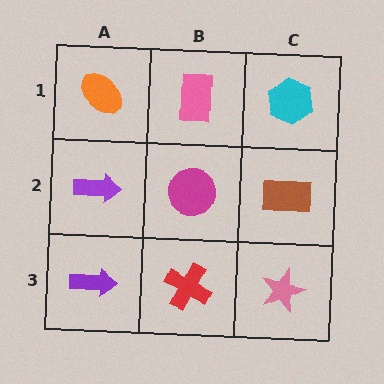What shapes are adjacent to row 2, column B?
A pink rectangle (row 1, column B), a red cross (row 3, column B), a purple arrow (row 2, column A), a brown rectangle (row 2, column C).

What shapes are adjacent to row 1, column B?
A magenta circle (row 2, column B), an orange ellipse (row 1, column A), a cyan hexagon (row 1, column C).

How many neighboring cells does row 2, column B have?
4.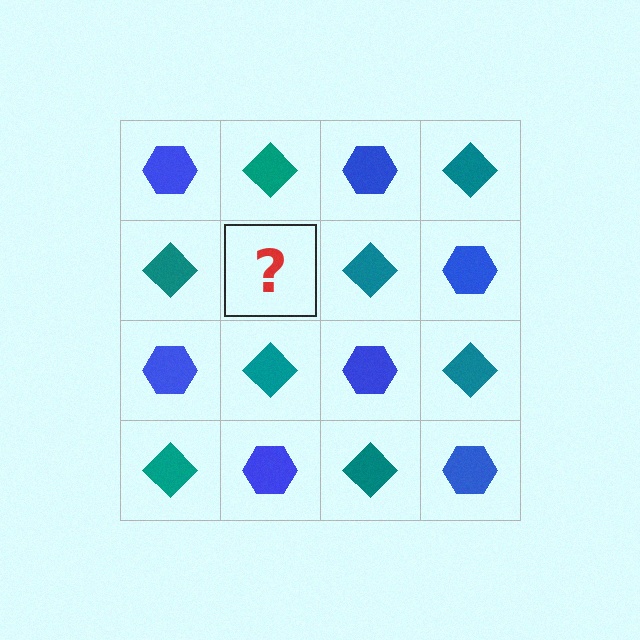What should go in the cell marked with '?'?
The missing cell should contain a blue hexagon.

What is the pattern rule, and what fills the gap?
The rule is that it alternates blue hexagon and teal diamond in a checkerboard pattern. The gap should be filled with a blue hexagon.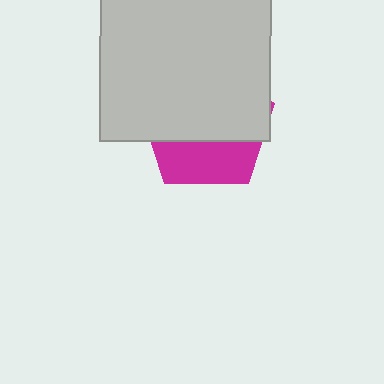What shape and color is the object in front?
The object in front is a light gray square.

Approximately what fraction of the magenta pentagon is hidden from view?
Roughly 66% of the magenta pentagon is hidden behind the light gray square.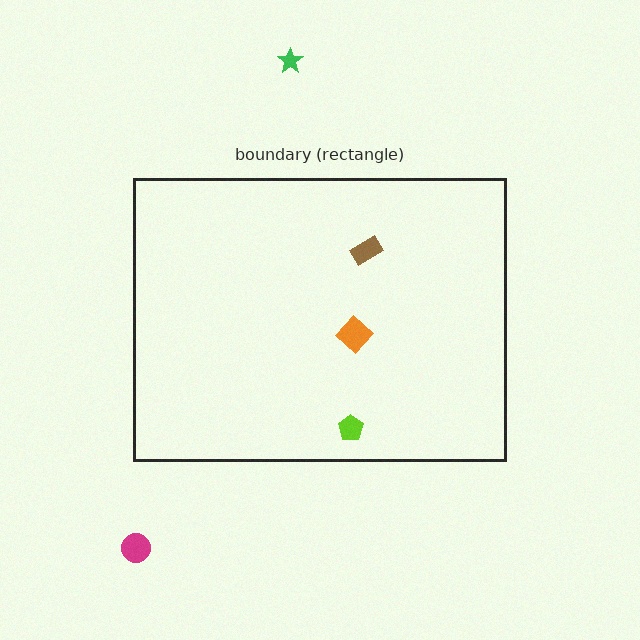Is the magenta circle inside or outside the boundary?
Outside.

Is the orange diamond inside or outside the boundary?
Inside.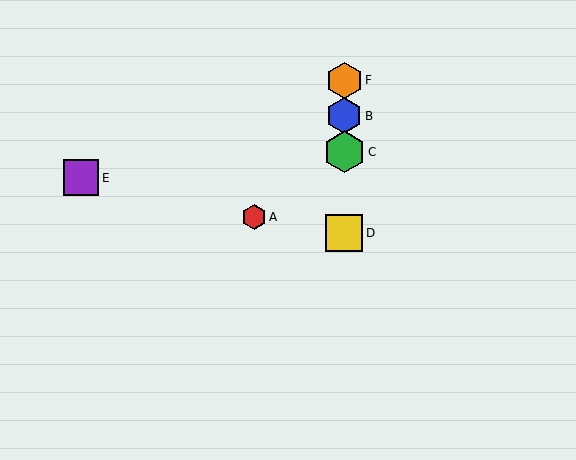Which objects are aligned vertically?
Objects B, C, D, F are aligned vertically.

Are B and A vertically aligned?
No, B is at x≈344 and A is at x≈254.